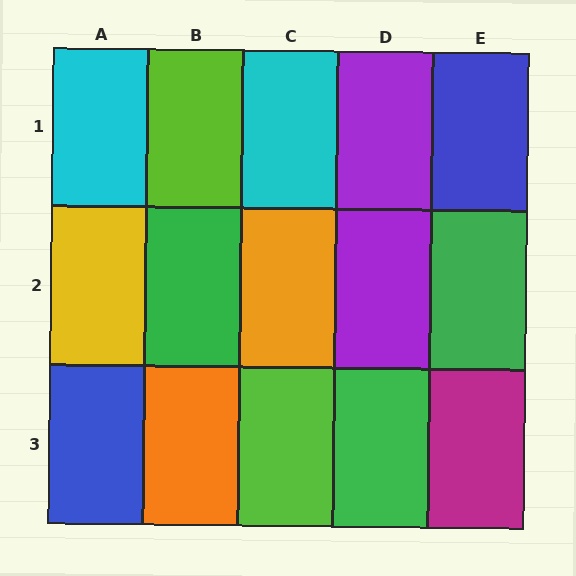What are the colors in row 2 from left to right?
Yellow, green, orange, purple, green.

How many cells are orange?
2 cells are orange.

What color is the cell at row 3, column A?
Blue.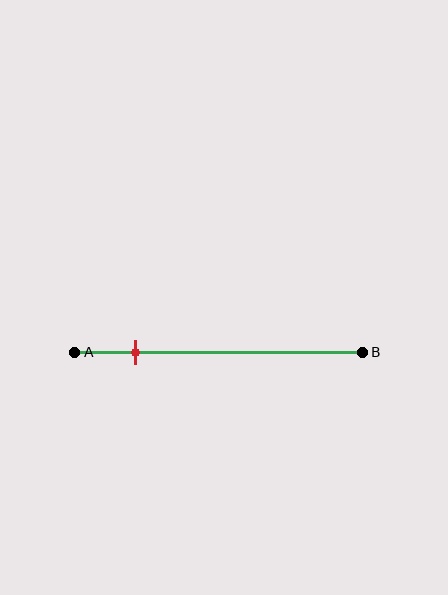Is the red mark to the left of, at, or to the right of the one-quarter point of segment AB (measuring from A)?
The red mark is to the left of the one-quarter point of segment AB.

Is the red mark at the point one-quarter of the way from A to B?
No, the mark is at about 20% from A, not at the 25% one-quarter point.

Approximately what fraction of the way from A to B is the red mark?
The red mark is approximately 20% of the way from A to B.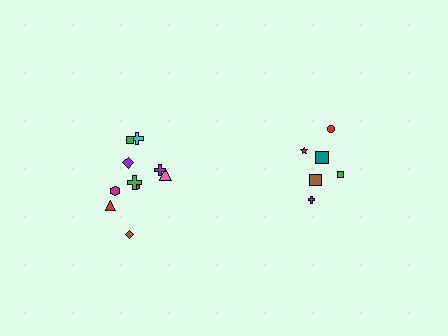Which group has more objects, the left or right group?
The left group.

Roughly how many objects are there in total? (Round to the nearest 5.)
Roughly 15 objects in total.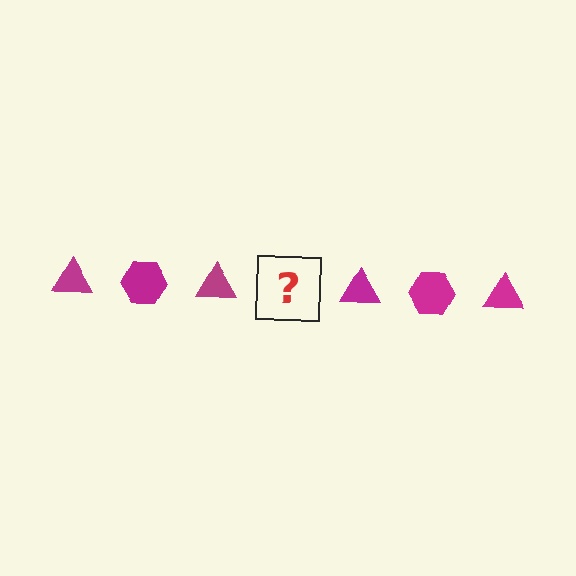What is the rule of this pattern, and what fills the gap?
The rule is that the pattern cycles through triangle, hexagon shapes in magenta. The gap should be filled with a magenta hexagon.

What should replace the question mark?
The question mark should be replaced with a magenta hexagon.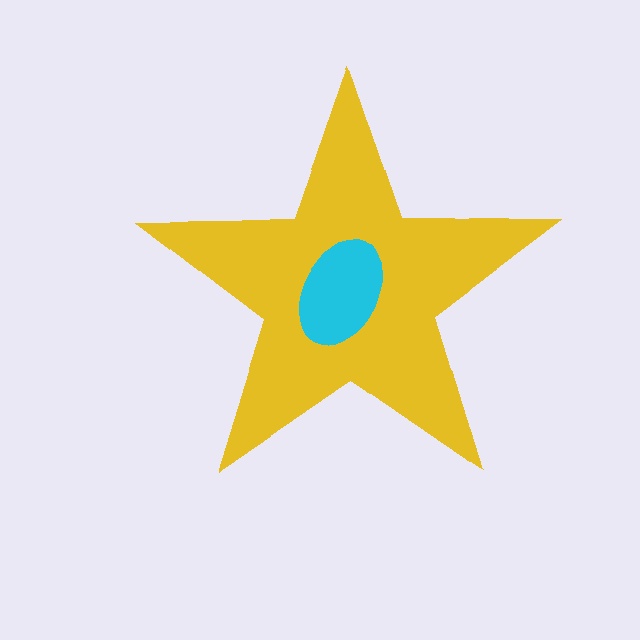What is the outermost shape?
The yellow star.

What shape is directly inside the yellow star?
The cyan ellipse.